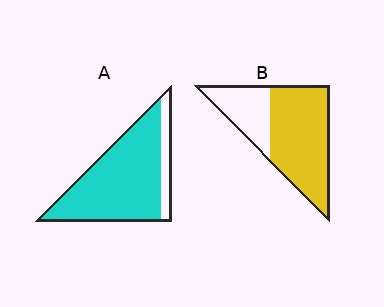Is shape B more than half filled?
Yes.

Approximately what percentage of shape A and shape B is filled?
A is approximately 85% and B is approximately 70%.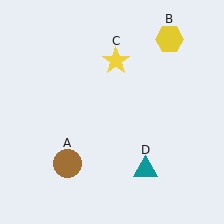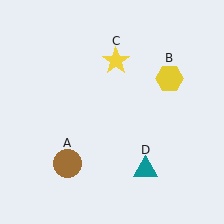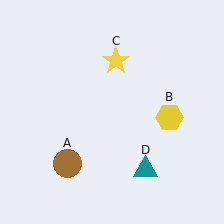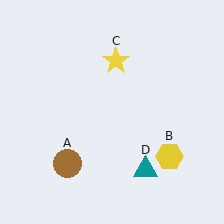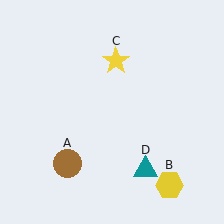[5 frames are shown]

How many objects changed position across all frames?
1 object changed position: yellow hexagon (object B).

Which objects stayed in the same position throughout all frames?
Brown circle (object A) and yellow star (object C) and teal triangle (object D) remained stationary.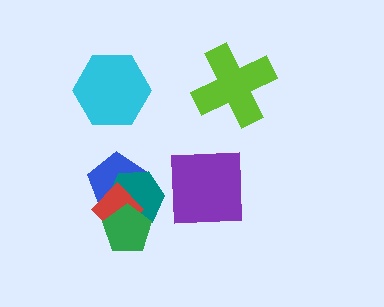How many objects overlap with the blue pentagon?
3 objects overlap with the blue pentagon.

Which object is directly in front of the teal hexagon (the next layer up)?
The red diamond is directly in front of the teal hexagon.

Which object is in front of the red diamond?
The green pentagon is in front of the red diamond.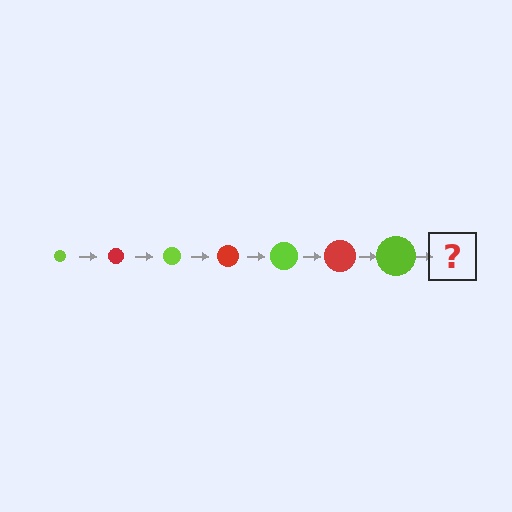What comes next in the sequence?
The next element should be a red circle, larger than the previous one.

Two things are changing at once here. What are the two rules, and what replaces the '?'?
The two rules are that the circle grows larger each step and the color cycles through lime and red. The '?' should be a red circle, larger than the previous one.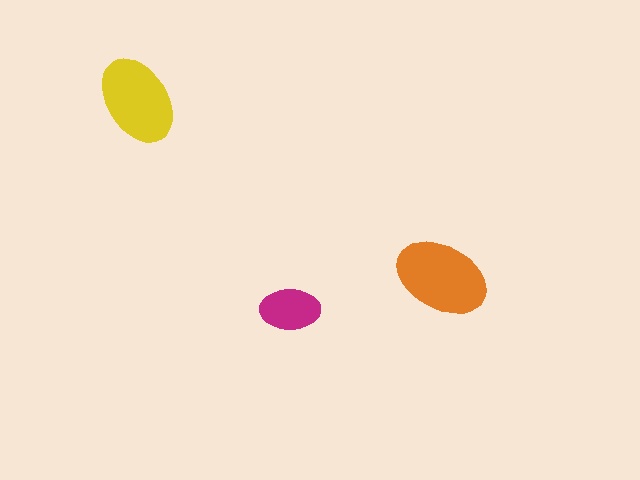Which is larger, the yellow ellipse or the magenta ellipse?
The yellow one.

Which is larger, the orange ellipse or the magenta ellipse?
The orange one.